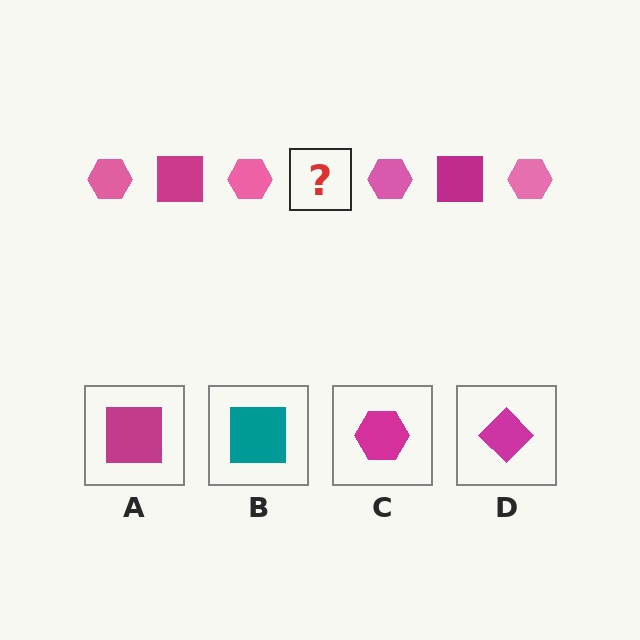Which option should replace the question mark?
Option A.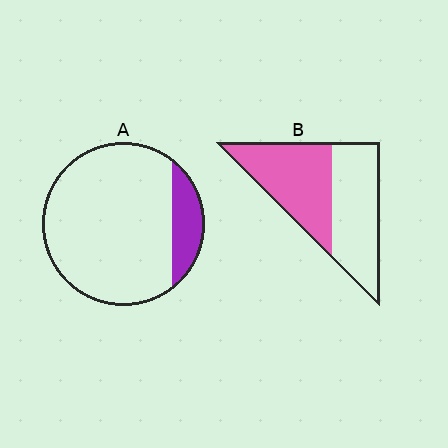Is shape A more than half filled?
No.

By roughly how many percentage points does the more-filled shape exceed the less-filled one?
By roughly 35 percentage points (B over A).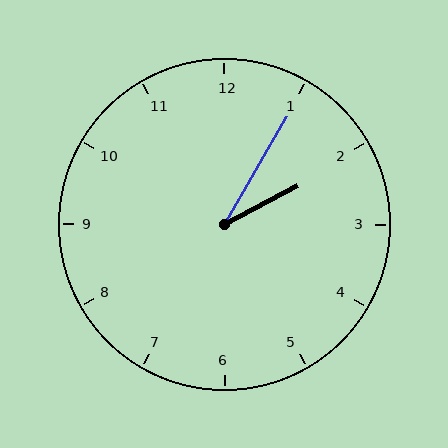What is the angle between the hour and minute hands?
Approximately 32 degrees.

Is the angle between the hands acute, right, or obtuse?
It is acute.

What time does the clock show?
2:05.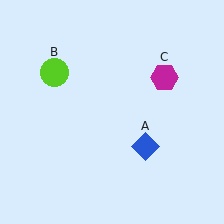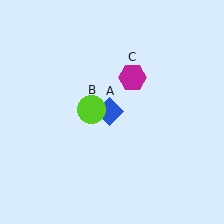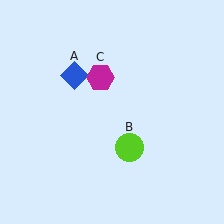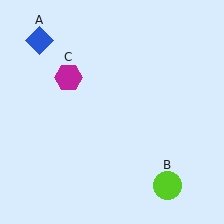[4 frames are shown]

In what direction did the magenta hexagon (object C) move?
The magenta hexagon (object C) moved left.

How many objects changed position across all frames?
3 objects changed position: blue diamond (object A), lime circle (object B), magenta hexagon (object C).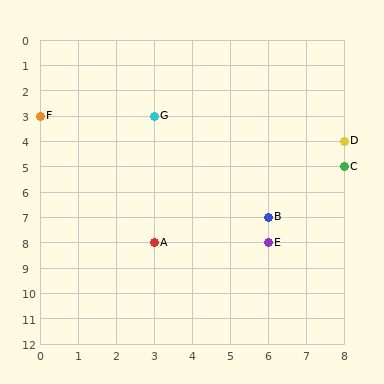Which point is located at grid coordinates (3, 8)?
Point A is at (3, 8).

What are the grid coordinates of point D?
Point D is at grid coordinates (8, 4).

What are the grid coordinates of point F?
Point F is at grid coordinates (0, 3).